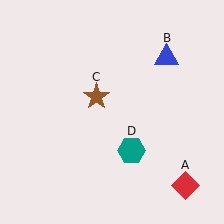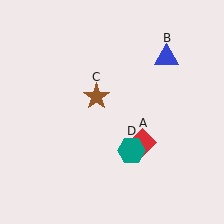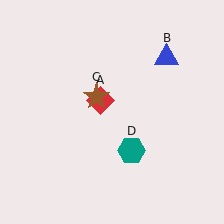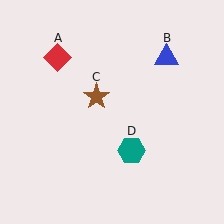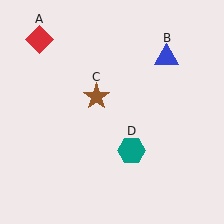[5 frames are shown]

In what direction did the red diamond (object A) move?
The red diamond (object A) moved up and to the left.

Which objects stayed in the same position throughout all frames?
Blue triangle (object B) and brown star (object C) and teal hexagon (object D) remained stationary.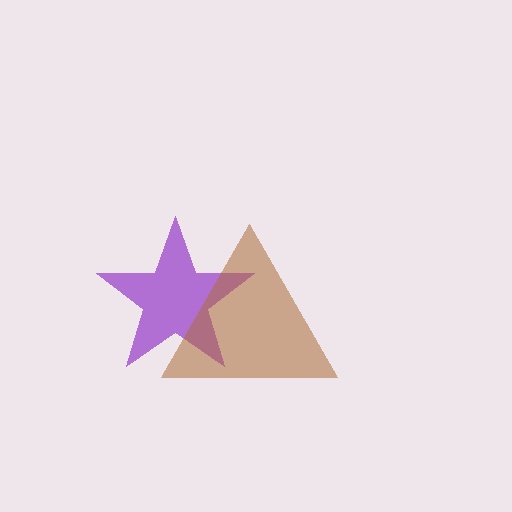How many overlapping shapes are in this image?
There are 2 overlapping shapes in the image.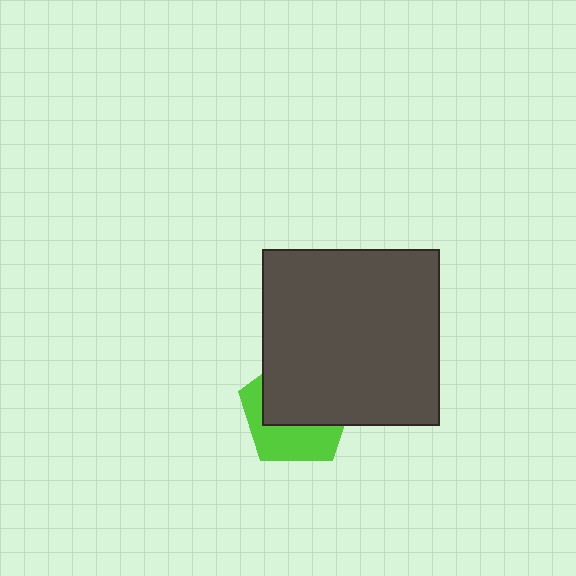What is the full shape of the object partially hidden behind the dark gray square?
The partially hidden object is a lime pentagon.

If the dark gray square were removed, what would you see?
You would see the complete lime pentagon.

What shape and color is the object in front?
The object in front is a dark gray square.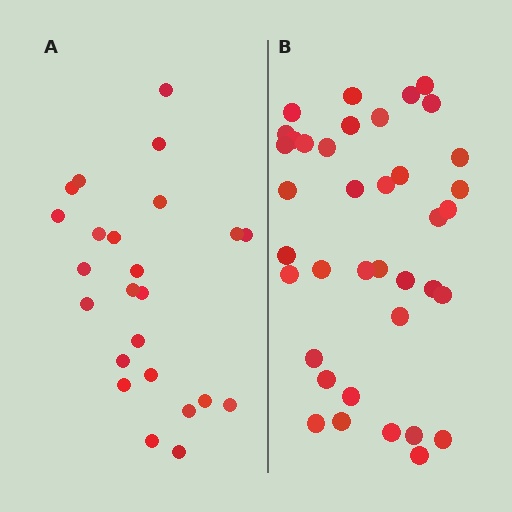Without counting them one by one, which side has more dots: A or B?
Region B (the right region) has more dots.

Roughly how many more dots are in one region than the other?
Region B has approximately 15 more dots than region A.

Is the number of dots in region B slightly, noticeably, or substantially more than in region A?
Region B has substantially more. The ratio is roughly 1.6 to 1.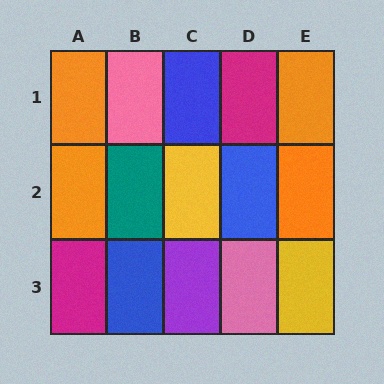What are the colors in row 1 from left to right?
Orange, pink, blue, magenta, orange.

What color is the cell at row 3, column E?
Yellow.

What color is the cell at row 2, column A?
Orange.